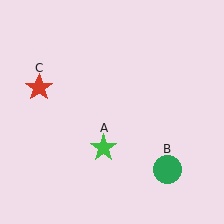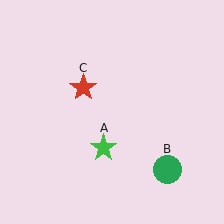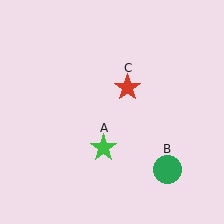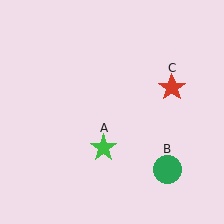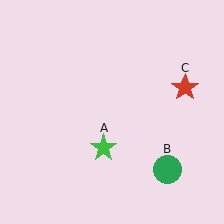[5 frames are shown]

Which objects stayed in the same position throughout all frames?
Green star (object A) and green circle (object B) remained stationary.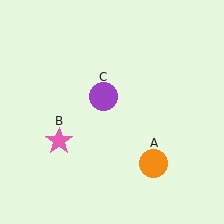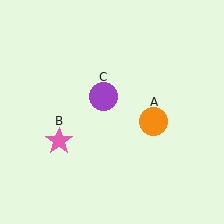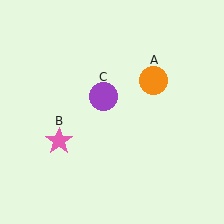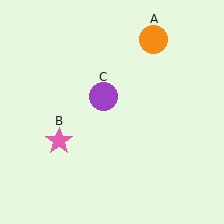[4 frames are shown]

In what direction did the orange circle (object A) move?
The orange circle (object A) moved up.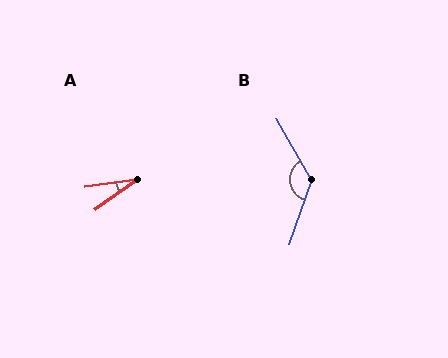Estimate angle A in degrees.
Approximately 28 degrees.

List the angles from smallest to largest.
A (28°), B (131°).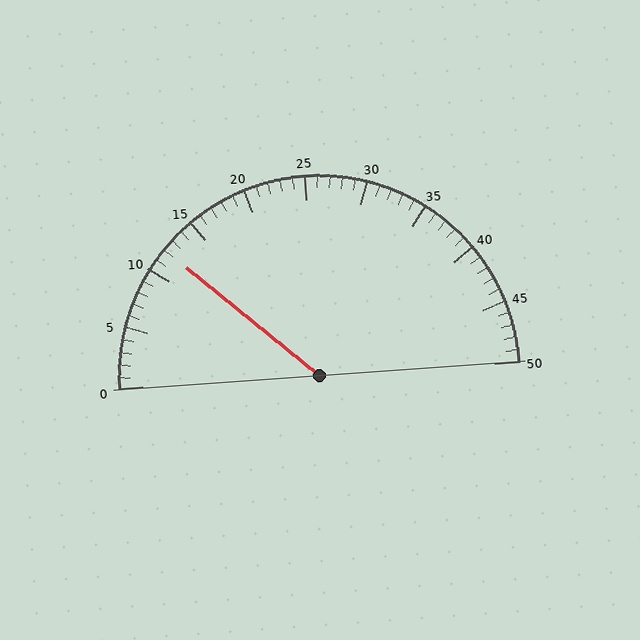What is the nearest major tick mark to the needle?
The nearest major tick mark is 10.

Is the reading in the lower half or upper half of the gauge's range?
The reading is in the lower half of the range (0 to 50).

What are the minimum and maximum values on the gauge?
The gauge ranges from 0 to 50.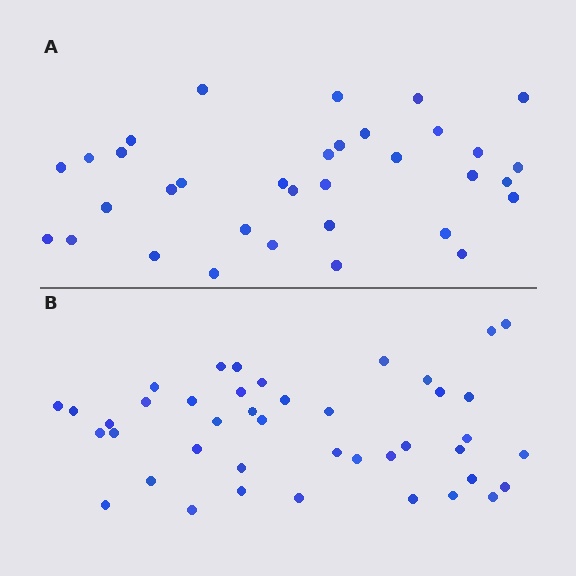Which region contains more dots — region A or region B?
Region B (the bottom region) has more dots.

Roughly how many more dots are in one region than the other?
Region B has roughly 8 or so more dots than region A.